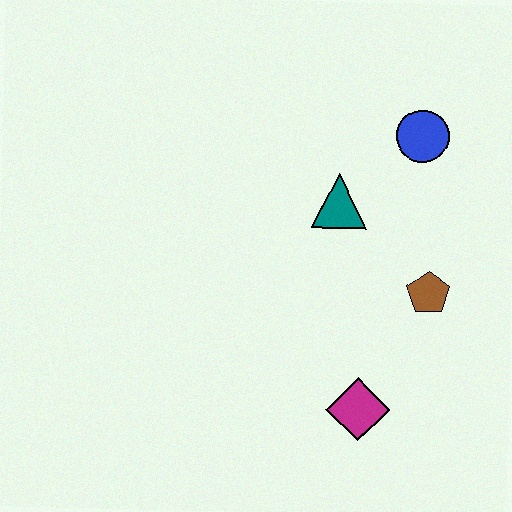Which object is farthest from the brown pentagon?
The blue circle is farthest from the brown pentagon.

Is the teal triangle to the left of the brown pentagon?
Yes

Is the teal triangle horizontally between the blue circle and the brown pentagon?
No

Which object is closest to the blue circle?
The teal triangle is closest to the blue circle.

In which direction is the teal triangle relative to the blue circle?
The teal triangle is to the left of the blue circle.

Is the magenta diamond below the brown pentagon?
Yes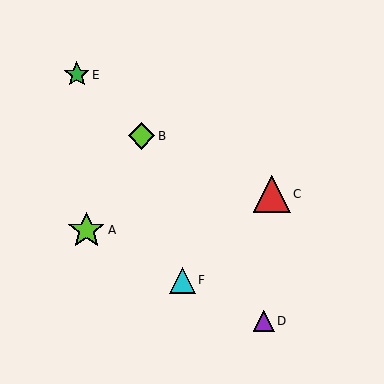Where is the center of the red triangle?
The center of the red triangle is at (272, 194).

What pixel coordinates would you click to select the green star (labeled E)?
Click at (77, 75) to select the green star E.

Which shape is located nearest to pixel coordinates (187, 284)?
The cyan triangle (labeled F) at (182, 280) is nearest to that location.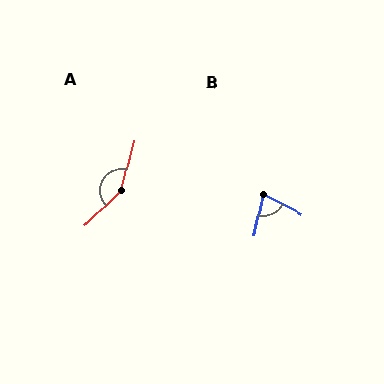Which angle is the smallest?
B, at approximately 75 degrees.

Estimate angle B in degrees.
Approximately 75 degrees.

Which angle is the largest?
A, at approximately 148 degrees.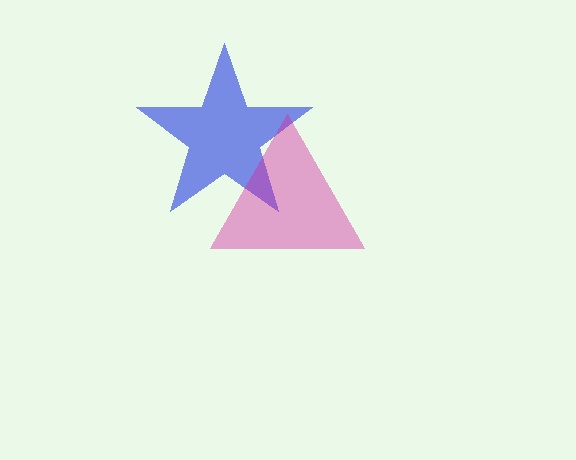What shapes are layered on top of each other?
The layered shapes are: a blue star, a magenta triangle.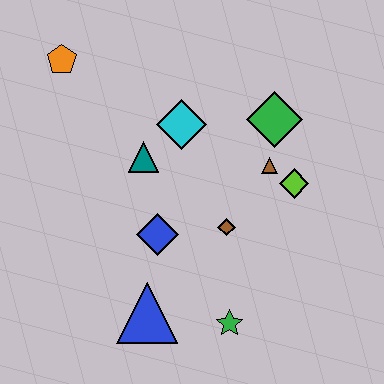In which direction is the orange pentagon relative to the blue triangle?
The orange pentagon is above the blue triangle.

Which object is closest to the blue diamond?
The brown diamond is closest to the blue diamond.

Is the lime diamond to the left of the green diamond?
No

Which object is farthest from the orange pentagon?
The green star is farthest from the orange pentagon.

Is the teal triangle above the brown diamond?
Yes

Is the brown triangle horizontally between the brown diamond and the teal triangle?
No